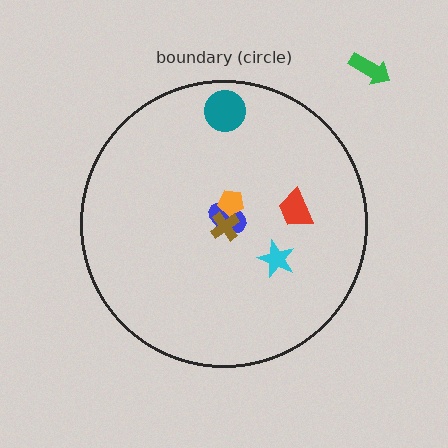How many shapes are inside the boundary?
6 inside, 1 outside.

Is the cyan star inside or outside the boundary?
Inside.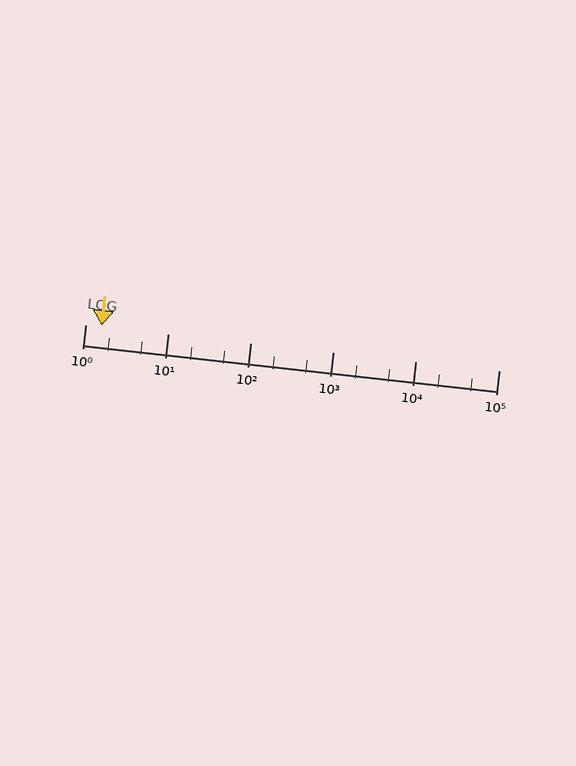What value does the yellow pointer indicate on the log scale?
The pointer indicates approximately 1.6.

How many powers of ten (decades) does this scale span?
The scale spans 5 decades, from 1 to 100000.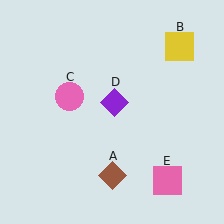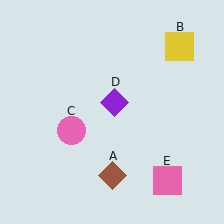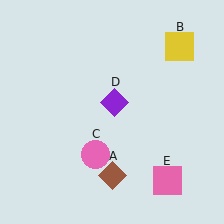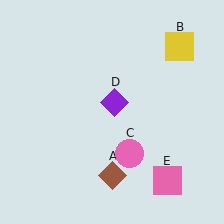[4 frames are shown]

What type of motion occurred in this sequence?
The pink circle (object C) rotated counterclockwise around the center of the scene.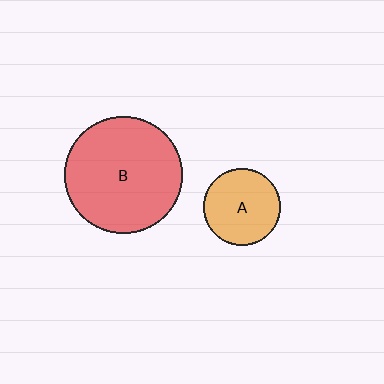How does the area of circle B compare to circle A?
Approximately 2.3 times.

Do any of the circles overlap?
No, none of the circles overlap.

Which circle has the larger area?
Circle B (red).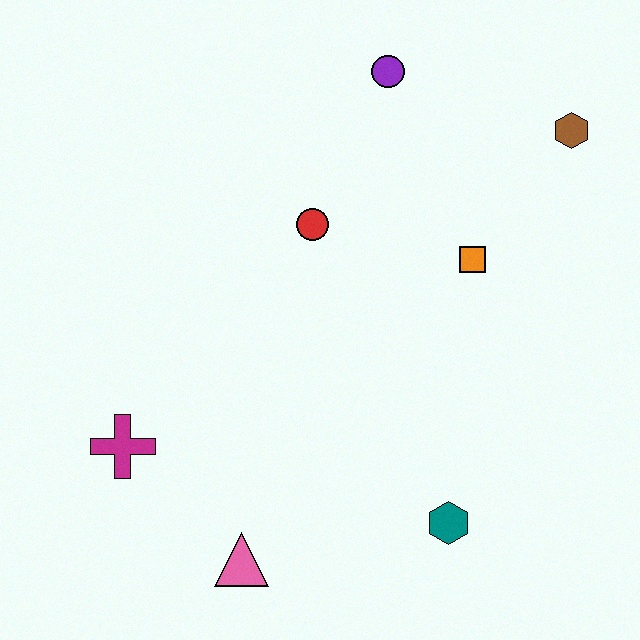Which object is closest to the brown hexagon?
The orange square is closest to the brown hexagon.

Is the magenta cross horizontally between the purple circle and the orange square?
No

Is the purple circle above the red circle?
Yes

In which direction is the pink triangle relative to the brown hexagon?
The pink triangle is below the brown hexagon.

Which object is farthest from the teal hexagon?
The purple circle is farthest from the teal hexagon.